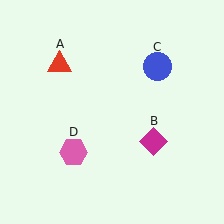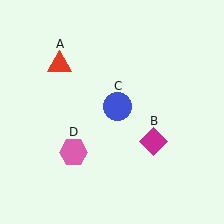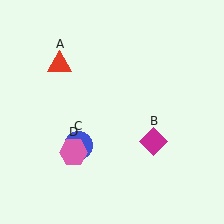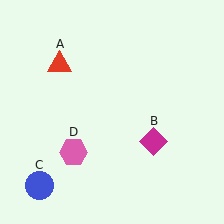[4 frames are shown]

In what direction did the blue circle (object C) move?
The blue circle (object C) moved down and to the left.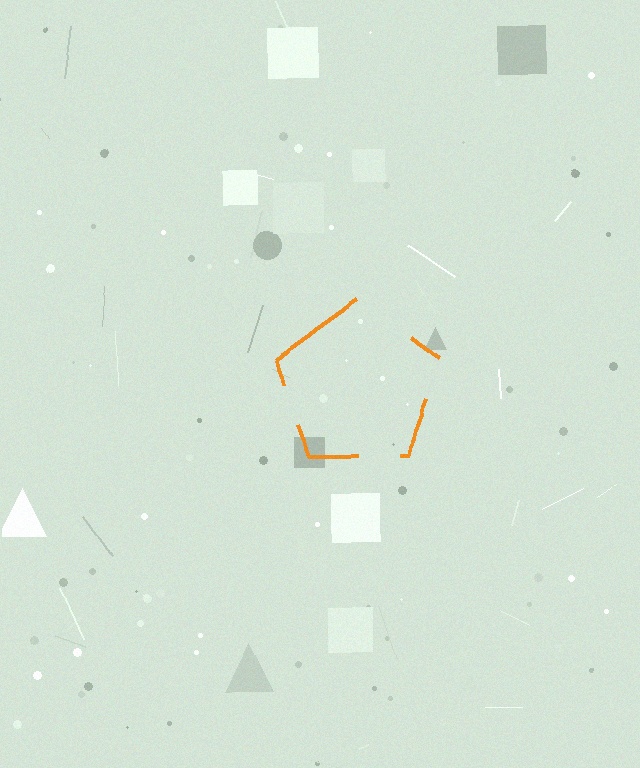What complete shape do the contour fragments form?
The contour fragments form a pentagon.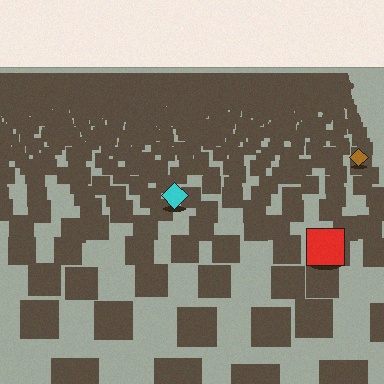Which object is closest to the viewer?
The red square is closest. The texture marks near it are larger and more spread out.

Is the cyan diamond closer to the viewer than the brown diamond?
Yes. The cyan diamond is closer — you can tell from the texture gradient: the ground texture is coarser near it.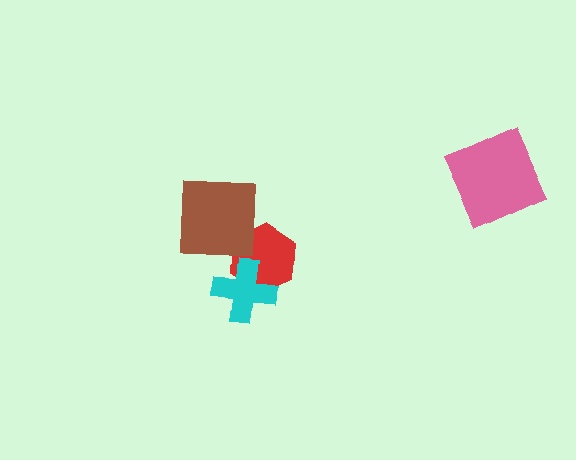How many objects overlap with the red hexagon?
2 objects overlap with the red hexagon.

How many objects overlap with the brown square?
1 object overlaps with the brown square.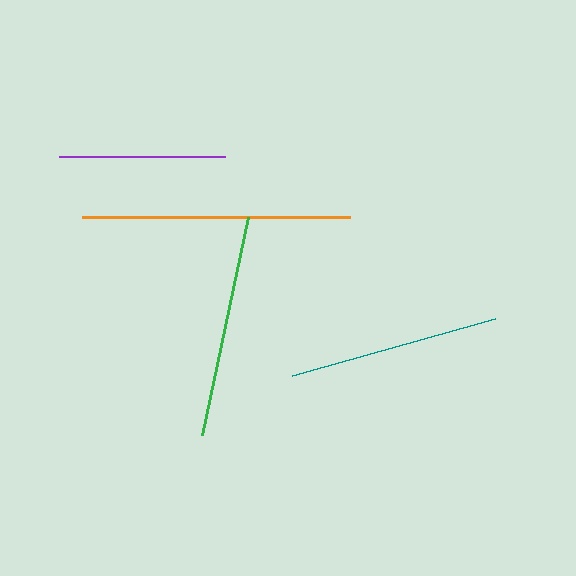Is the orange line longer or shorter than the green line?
The orange line is longer than the green line.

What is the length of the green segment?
The green segment is approximately 222 pixels long.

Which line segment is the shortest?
The purple line is the shortest at approximately 165 pixels.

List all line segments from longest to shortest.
From longest to shortest: orange, green, teal, purple.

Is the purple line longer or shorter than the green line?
The green line is longer than the purple line.